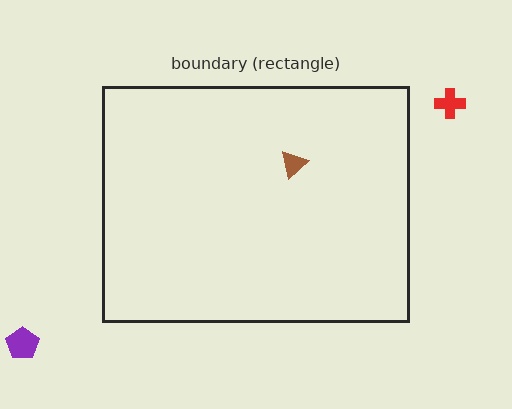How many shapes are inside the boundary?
1 inside, 2 outside.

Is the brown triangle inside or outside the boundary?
Inside.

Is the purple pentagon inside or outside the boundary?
Outside.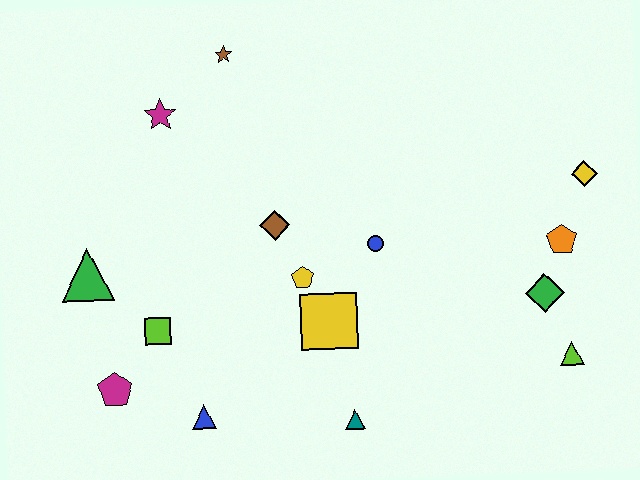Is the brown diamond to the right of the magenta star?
Yes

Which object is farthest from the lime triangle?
The green triangle is farthest from the lime triangle.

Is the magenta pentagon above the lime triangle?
No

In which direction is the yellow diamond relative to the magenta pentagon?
The yellow diamond is to the right of the magenta pentagon.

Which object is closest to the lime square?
The magenta pentagon is closest to the lime square.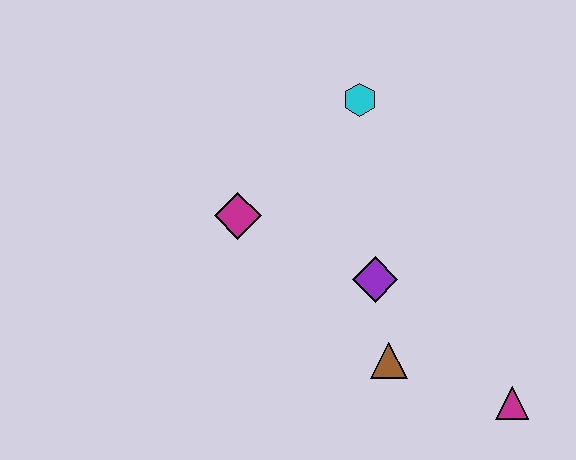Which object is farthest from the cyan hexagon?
The magenta triangle is farthest from the cyan hexagon.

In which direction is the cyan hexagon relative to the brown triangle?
The cyan hexagon is above the brown triangle.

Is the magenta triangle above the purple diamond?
No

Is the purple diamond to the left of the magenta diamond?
No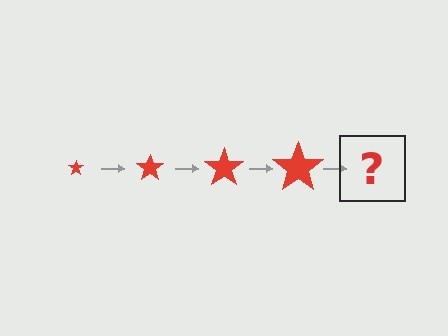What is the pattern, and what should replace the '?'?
The pattern is that the star gets progressively larger each step. The '?' should be a red star, larger than the previous one.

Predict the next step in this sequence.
The next step is a red star, larger than the previous one.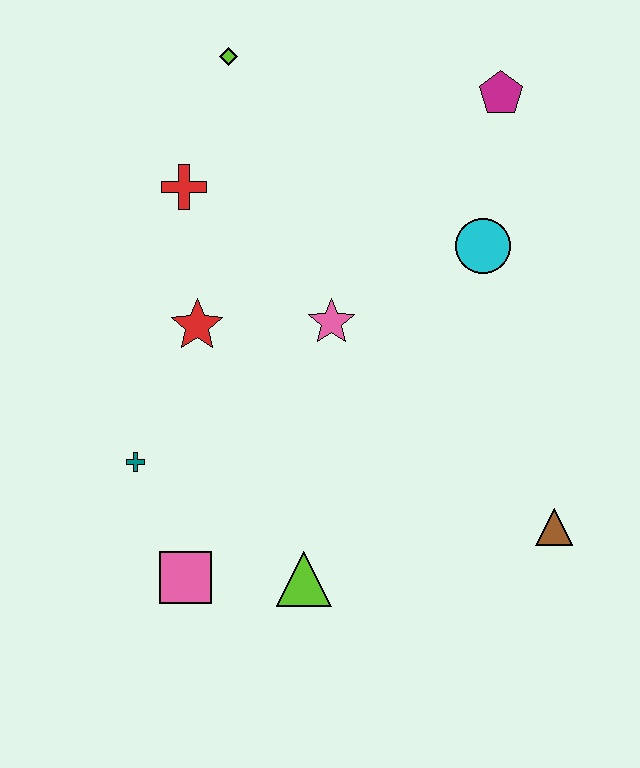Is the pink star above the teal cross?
Yes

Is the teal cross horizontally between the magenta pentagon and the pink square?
No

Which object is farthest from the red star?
The brown triangle is farthest from the red star.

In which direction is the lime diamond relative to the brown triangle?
The lime diamond is above the brown triangle.